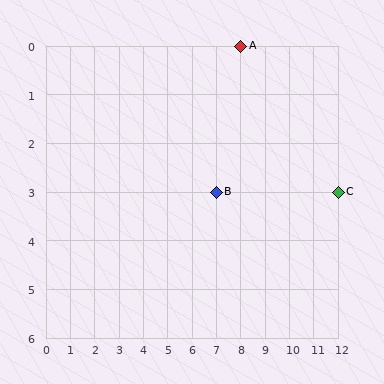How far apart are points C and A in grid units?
Points C and A are 4 columns and 3 rows apart (about 5.0 grid units diagonally).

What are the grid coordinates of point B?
Point B is at grid coordinates (7, 3).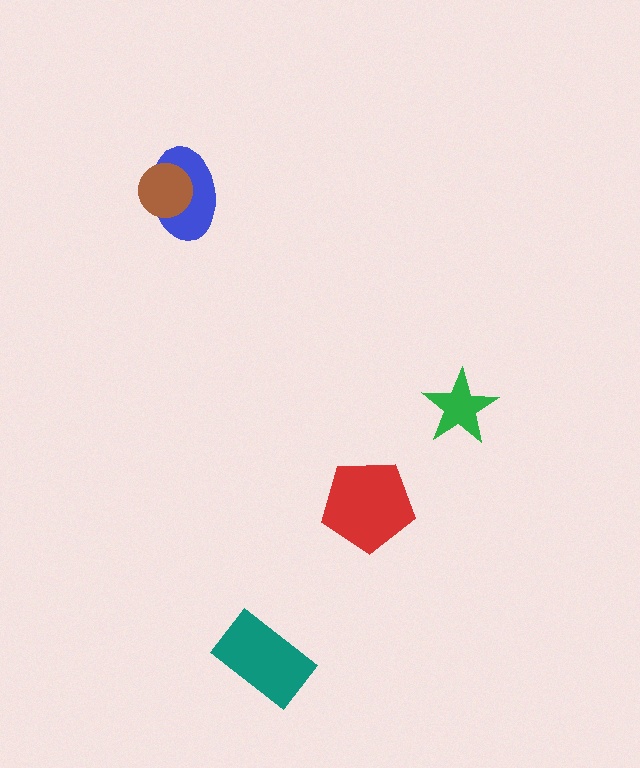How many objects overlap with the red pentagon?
0 objects overlap with the red pentagon.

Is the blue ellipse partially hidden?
Yes, it is partially covered by another shape.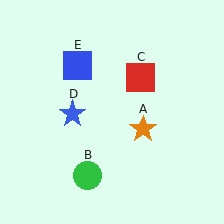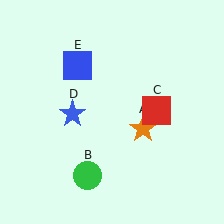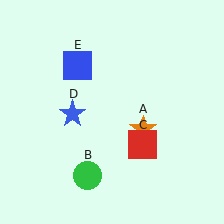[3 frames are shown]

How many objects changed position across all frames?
1 object changed position: red square (object C).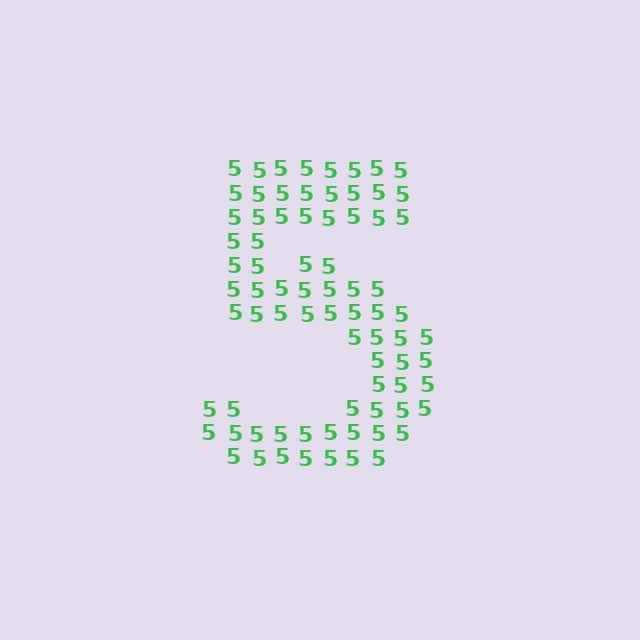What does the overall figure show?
The overall figure shows the digit 5.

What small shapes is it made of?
It is made of small digit 5's.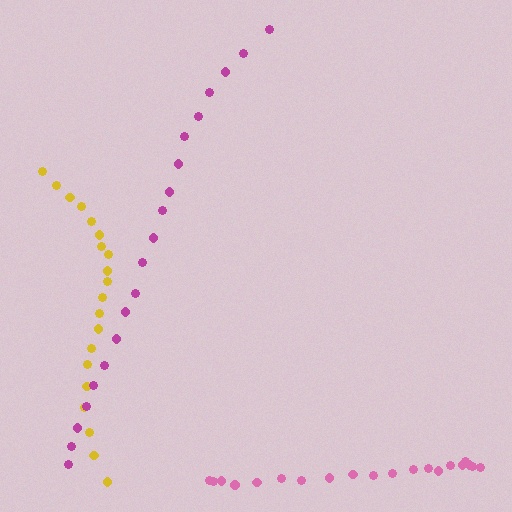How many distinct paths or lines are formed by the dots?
There are 3 distinct paths.